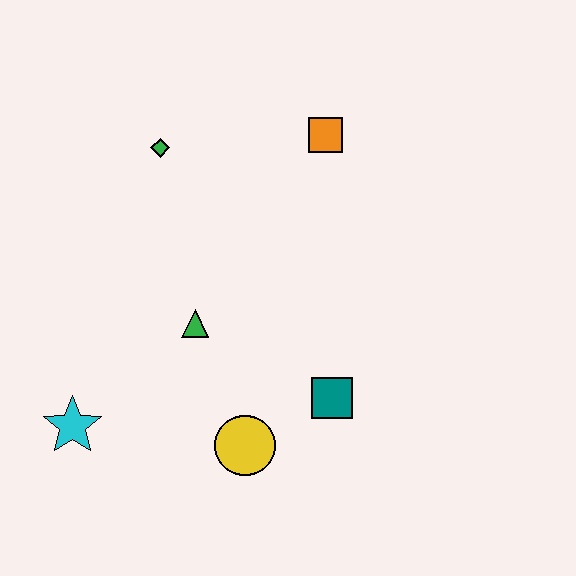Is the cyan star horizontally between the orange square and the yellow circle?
No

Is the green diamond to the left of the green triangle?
Yes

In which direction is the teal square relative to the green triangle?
The teal square is to the right of the green triangle.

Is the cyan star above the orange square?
No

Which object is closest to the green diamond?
The orange square is closest to the green diamond.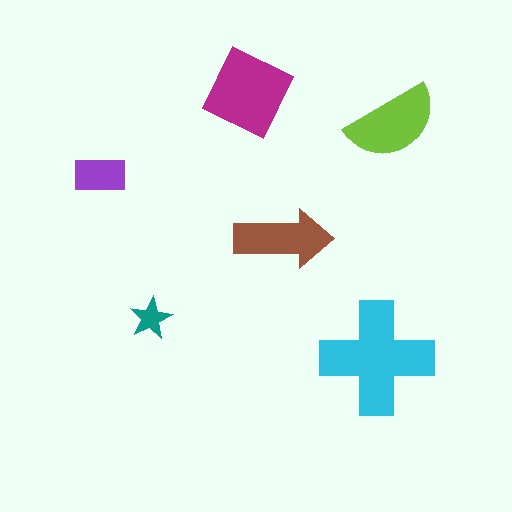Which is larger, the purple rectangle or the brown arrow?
The brown arrow.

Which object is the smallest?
The teal star.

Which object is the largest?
The cyan cross.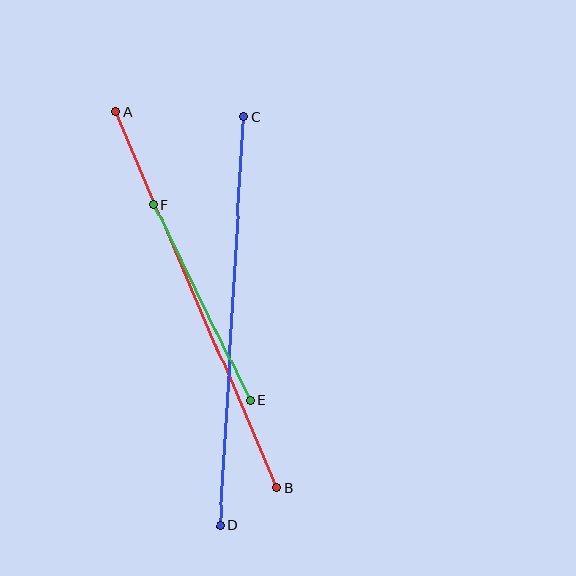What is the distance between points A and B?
The distance is approximately 409 pixels.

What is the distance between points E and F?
The distance is approximately 218 pixels.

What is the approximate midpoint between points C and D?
The midpoint is at approximately (232, 321) pixels.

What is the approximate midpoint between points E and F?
The midpoint is at approximately (202, 303) pixels.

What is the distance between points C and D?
The distance is approximately 410 pixels.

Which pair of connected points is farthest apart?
Points C and D are farthest apart.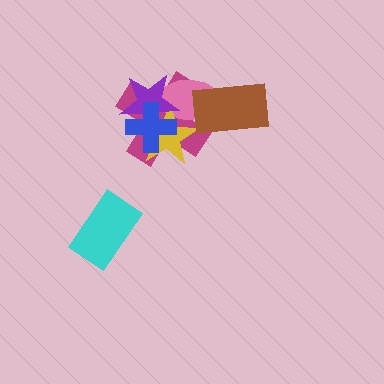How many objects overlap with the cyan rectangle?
0 objects overlap with the cyan rectangle.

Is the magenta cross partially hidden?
Yes, it is partially covered by another shape.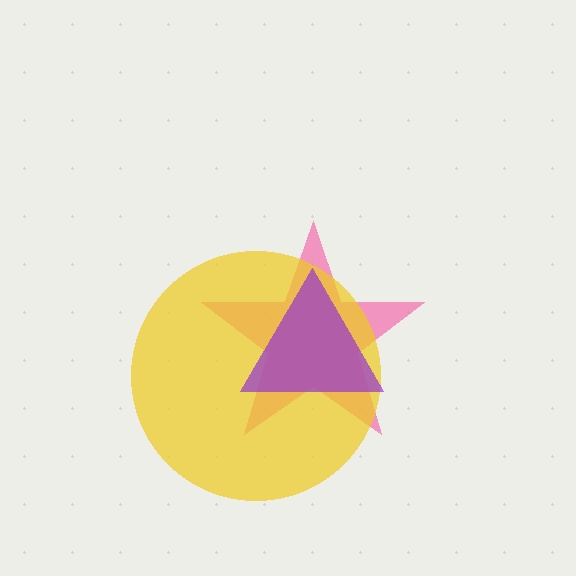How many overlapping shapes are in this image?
There are 3 overlapping shapes in the image.